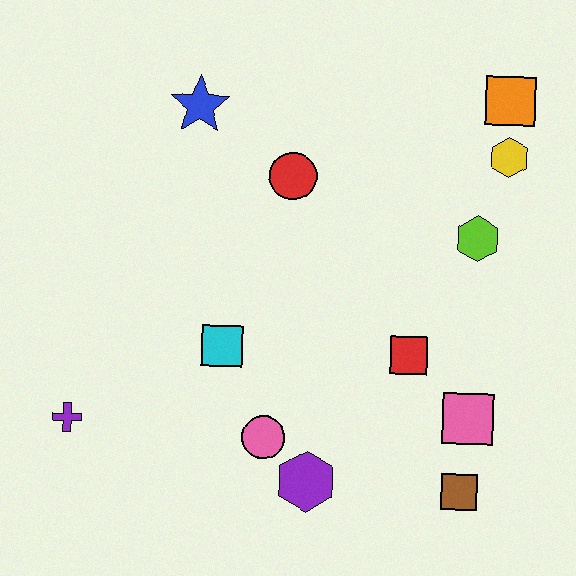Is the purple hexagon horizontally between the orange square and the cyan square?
Yes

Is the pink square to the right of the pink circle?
Yes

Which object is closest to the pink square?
The brown square is closest to the pink square.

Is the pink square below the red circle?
Yes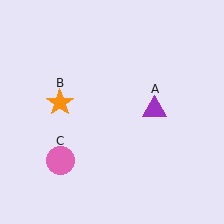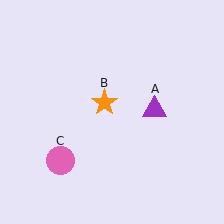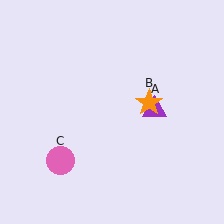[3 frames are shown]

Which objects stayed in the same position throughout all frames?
Purple triangle (object A) and pink circle (object C) remained stationary.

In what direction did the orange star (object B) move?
The orange star (object B) moved right.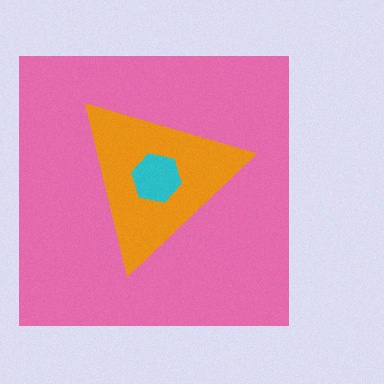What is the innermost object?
The cyan hexagon.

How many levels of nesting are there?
3.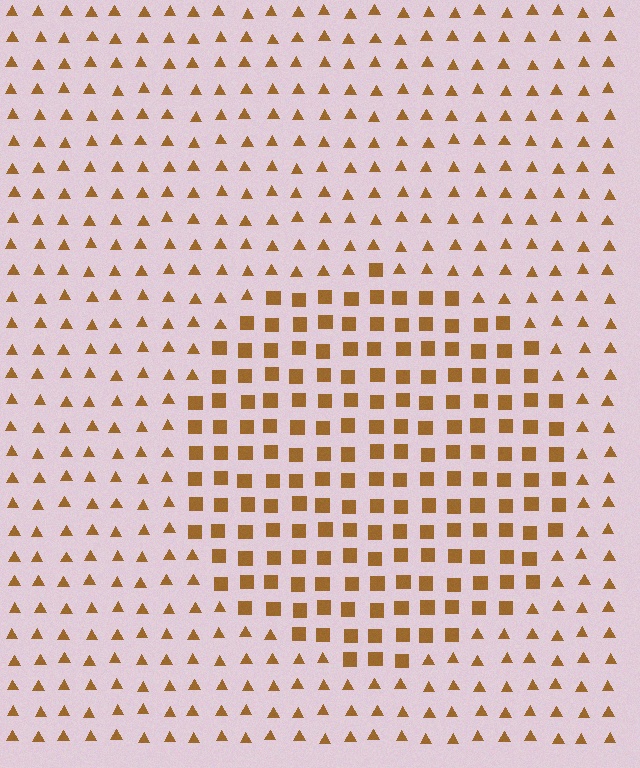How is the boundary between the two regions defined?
The boundary is defined by a change in element shape: squares inside vs. triangles outside. All elements share the same color and spacing.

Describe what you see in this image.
The image is filled with small brown elements arranged in a uniform grid. A circle-shaped region contains squares, while the surrounding area contains triangles. The boundary is defined purely by the change in element shape.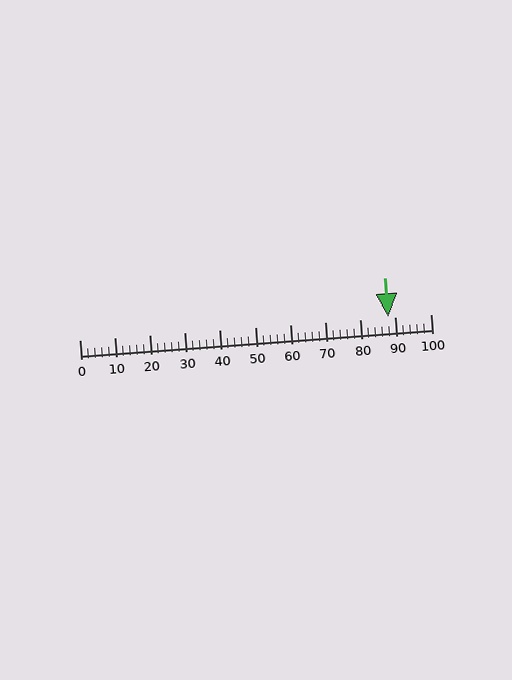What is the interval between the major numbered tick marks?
The major tick marks are spaced 10 units apart.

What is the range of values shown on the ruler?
The ruler shows values from 0 to 100.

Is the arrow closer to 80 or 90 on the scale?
The arrow is closer to 90.